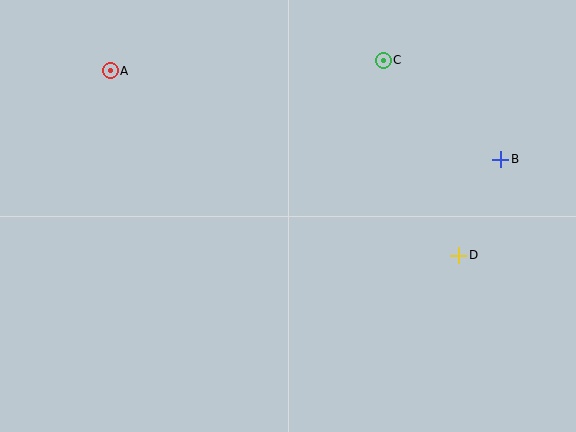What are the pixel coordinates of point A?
Point A is at (110, 71).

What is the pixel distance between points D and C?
The distance between D and C is 209 pixels.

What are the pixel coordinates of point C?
Point C is at (383, 60).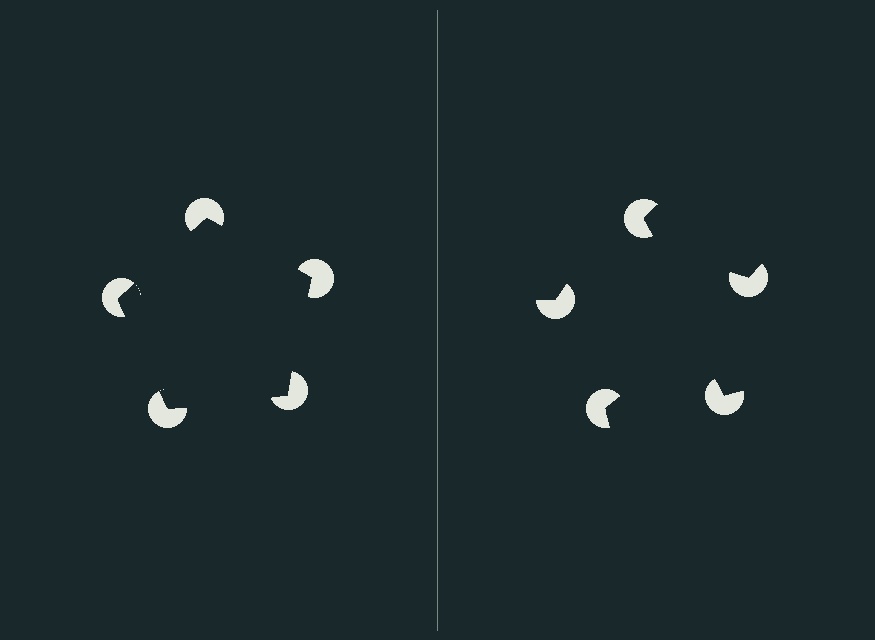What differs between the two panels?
The pac-man discs are positioned identically on both sides; only the wedge orientations differ. On the left they align to a pentagon; on the right they are misaligned.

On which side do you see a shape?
An illusory pentagon appears on the left side. On the right side the wedge cuts are rotated, so no coherent shape forms.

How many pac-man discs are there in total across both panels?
10 — 5 on each side.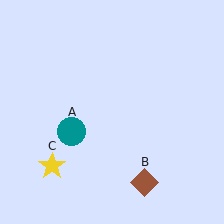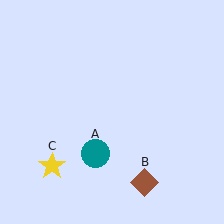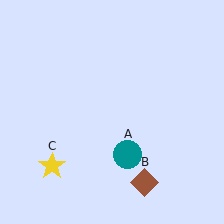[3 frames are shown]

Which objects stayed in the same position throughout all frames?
Brown diamond (object B) and yellow star (object C) remained stationary.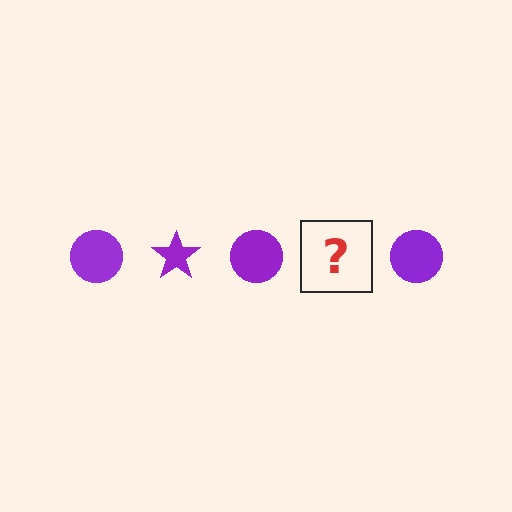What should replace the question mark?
The question mark should be replaced with a purple star.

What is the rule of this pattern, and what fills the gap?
The rule is that the pattern cycles through circle, star shapes in purple. The gap should be filled with a purple star.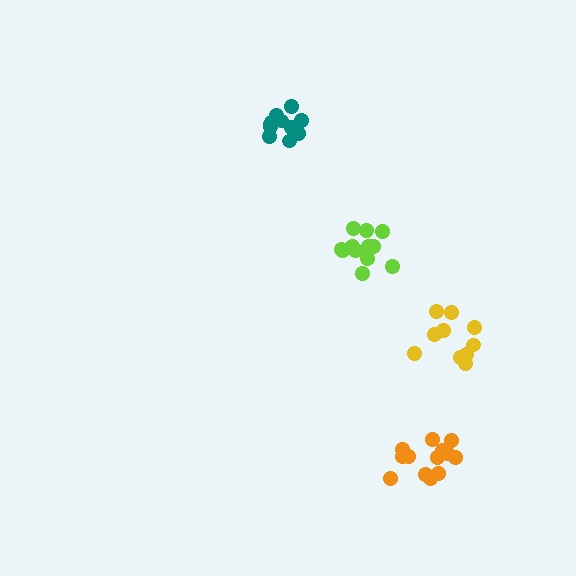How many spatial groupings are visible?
There are 4 spatial groupings.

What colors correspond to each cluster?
The clusters are colored: lime, teal, yellow, orange.